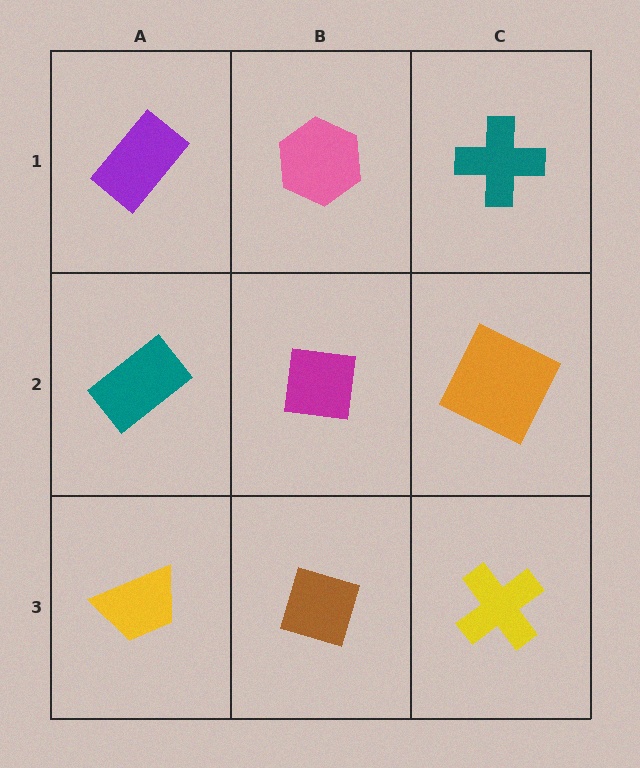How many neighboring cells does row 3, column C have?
2.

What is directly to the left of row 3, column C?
A brown diamond.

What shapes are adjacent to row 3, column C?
An orange square (row 2, column C), a brown diamond (row 3, column B).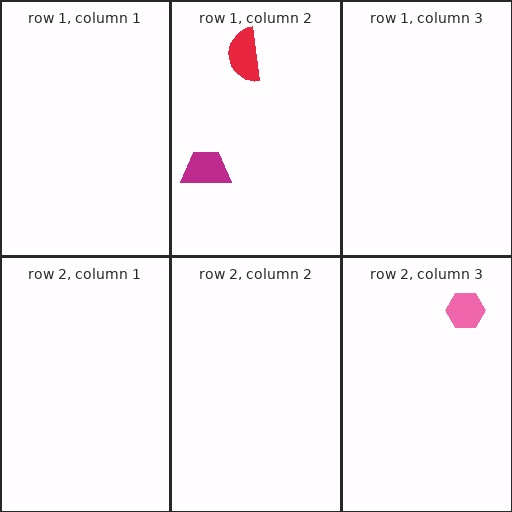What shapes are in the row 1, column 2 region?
The red semicircle, the magenta trapezoid.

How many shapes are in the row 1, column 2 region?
2.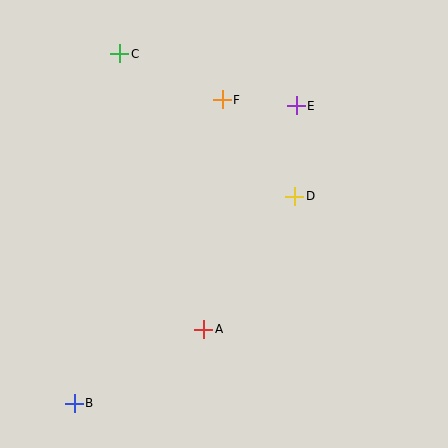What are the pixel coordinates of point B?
Point B is at (74, 403).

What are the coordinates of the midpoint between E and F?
The midpoint between E and F is at (259, 103).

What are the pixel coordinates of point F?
Point F is at (222, 100).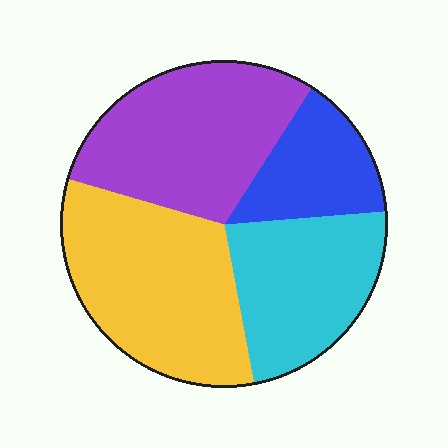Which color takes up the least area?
Blue, at roughly 15%.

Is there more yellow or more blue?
Yellow.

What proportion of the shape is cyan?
Cyan covers about 25% of the shape.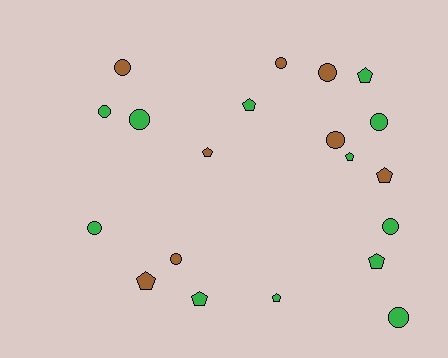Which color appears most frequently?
Green, with 12 objects.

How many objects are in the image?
There are 20 objects.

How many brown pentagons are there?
There are 3 brown pentagons.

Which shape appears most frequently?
Circle, with 11 objects.